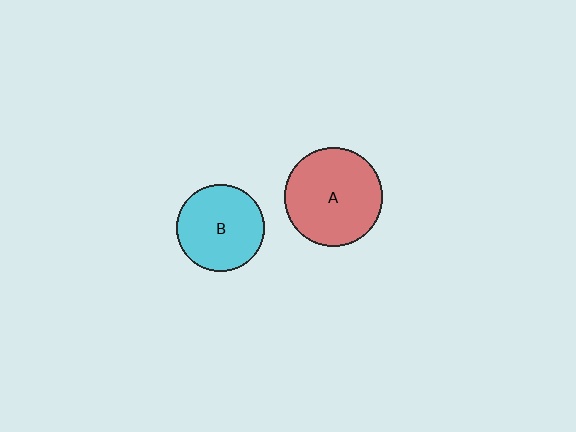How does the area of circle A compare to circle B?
Approximately 1.3 times.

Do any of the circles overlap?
No, none of the circles overlap.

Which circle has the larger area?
Circle A (red).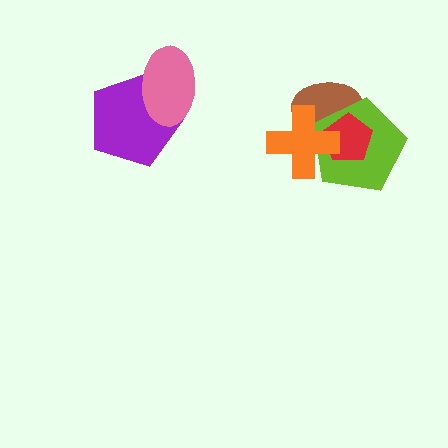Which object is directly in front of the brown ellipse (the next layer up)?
The lime pentagon is directly in front of the brown ellipse.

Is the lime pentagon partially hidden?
Yes, it is partially covered by another shape.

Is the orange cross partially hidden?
No, no other shape covers it.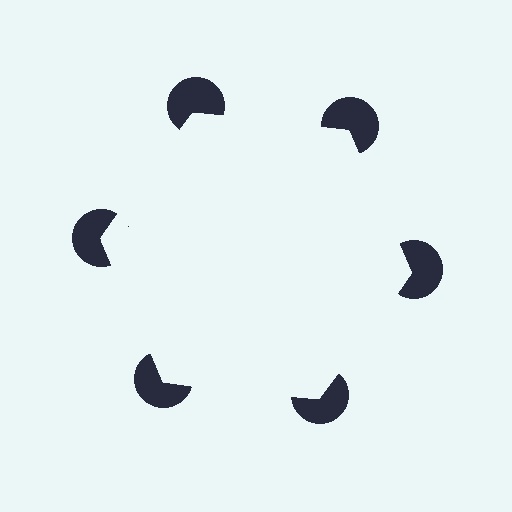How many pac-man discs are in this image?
There are 6 — one at each vertex of the illusory hexagon.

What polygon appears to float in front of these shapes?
An illusory hexagon — its edges are inferred from the aligned wedge cuts in the pac-man discs, not physically drawn.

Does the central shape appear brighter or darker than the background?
It typically appears slightly brighter than the background, even though no actual brightness change is drawn.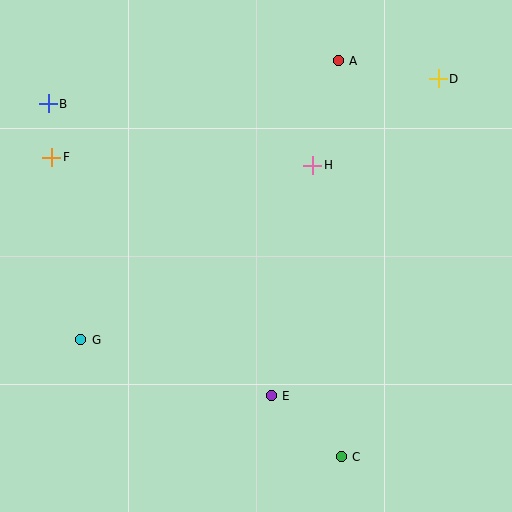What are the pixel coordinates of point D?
Point D is at (438, 79).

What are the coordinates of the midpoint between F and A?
The midpoint between F and A is at (195, 109).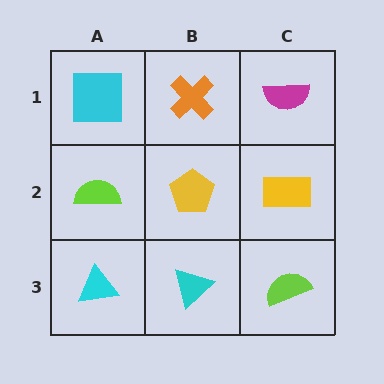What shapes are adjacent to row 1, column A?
A lime semicircle (row 2, column A), an orange cross (row 1, column B).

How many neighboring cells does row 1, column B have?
3.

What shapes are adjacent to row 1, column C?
A yellow rectangle (row 2, column C), an orange cross (row 1, column B).